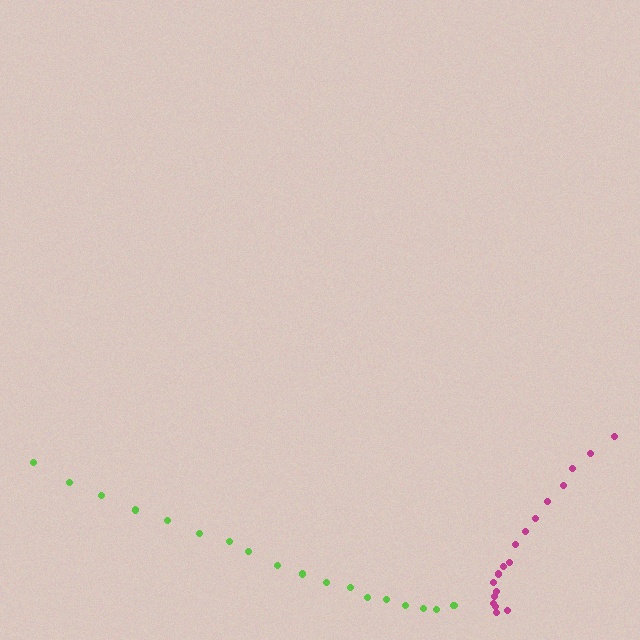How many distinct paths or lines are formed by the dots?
There are 2 distinct paths.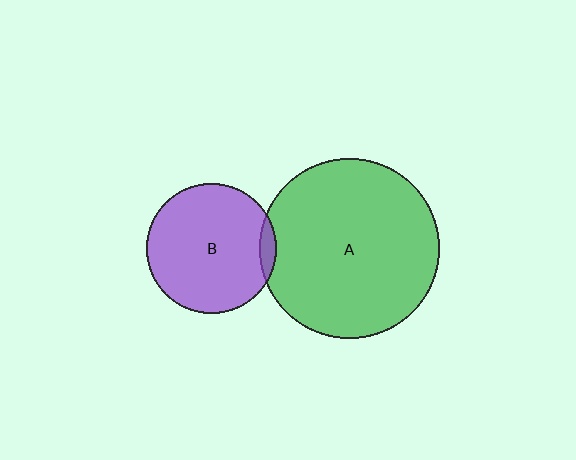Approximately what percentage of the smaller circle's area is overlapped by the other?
Approximately 5%.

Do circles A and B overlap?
Yes.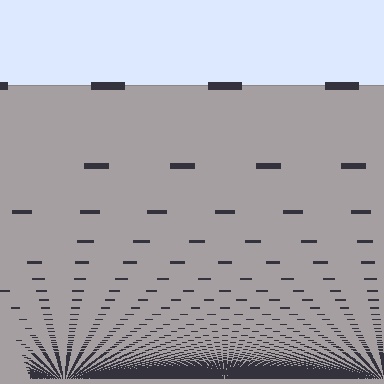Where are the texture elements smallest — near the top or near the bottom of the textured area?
Near the bottom.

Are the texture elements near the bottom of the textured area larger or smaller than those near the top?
Smaller. The gradient is inverted — elements near the bottom are smaller and denser.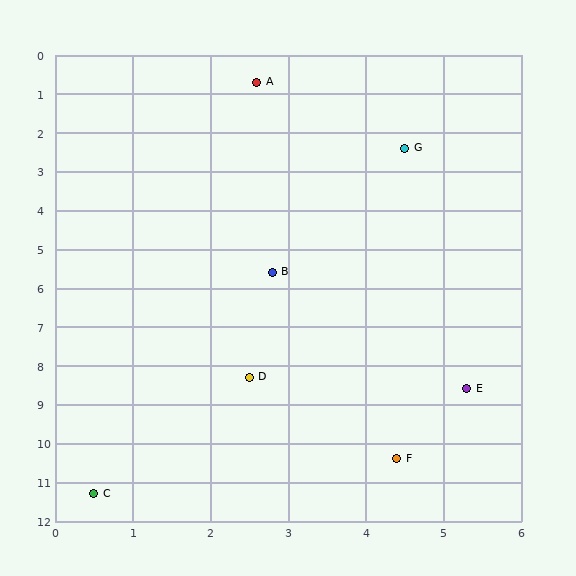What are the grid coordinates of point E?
Point E is at approximately (5.3, 8.6).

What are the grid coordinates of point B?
Point B is at approximately (2.8, 5.6).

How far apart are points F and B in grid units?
Points F and B are about 5.1 grid units apart.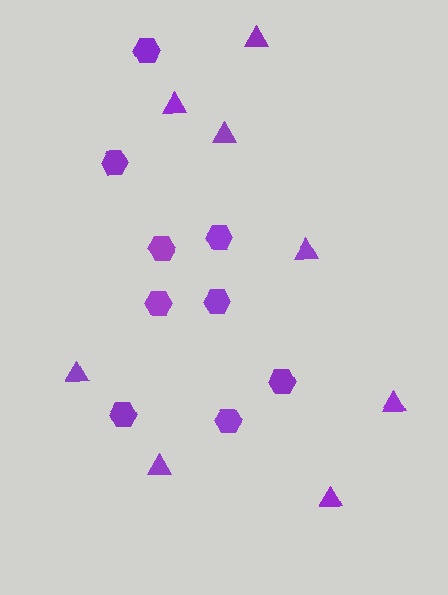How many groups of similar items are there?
There are 2 groups: one group of triangles (8) and one group of hexagons (9).